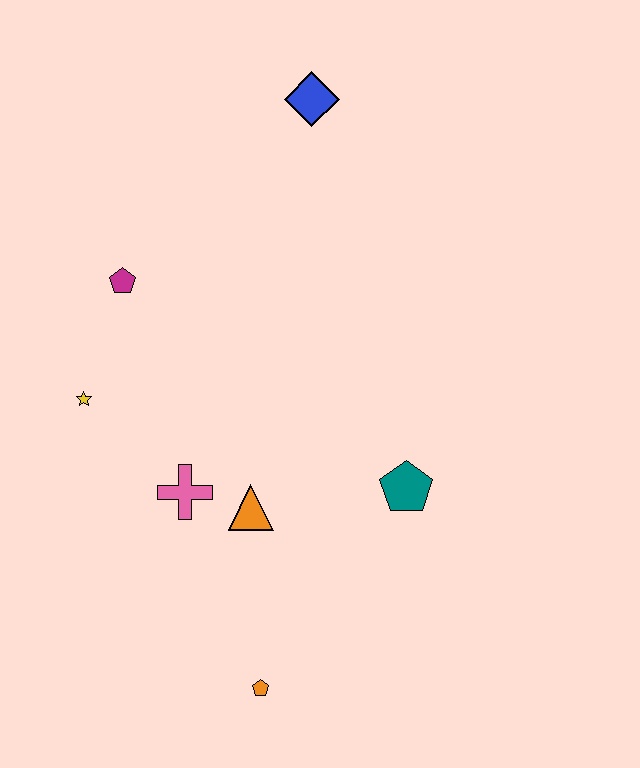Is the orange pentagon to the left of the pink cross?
No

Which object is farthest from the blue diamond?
The orange pentagon is farthest from the blue diamond.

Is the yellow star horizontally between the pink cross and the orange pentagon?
No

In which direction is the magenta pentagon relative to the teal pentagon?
The magenta pentagon is to the left of the teal pentagon.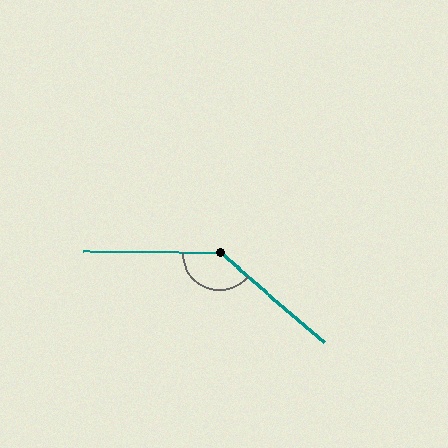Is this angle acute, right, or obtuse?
It is obtuse.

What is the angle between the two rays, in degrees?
Approximately 139 degrees.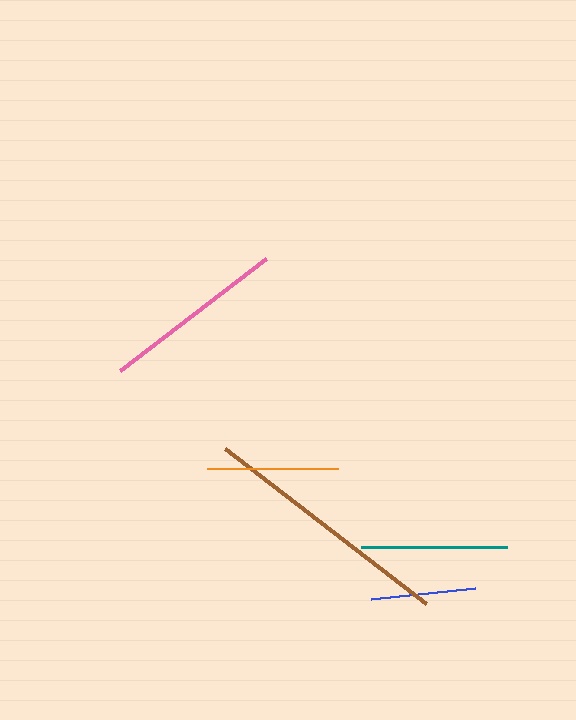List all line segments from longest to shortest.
From longest to shortest: brown, pink, teal, orange, blue.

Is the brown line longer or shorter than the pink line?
The brown line is longer than the pink line.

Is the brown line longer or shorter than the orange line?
The brown line is longer than the orange line.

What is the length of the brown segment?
The brown segment is approximately 254 pixels long.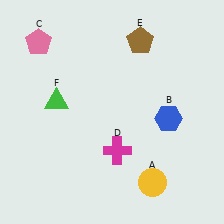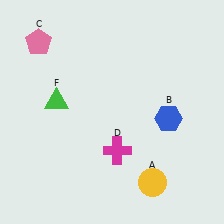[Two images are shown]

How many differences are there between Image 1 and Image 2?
There is 1 difference between the two images.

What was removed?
The brown pentagon (E) was removed in Image 2.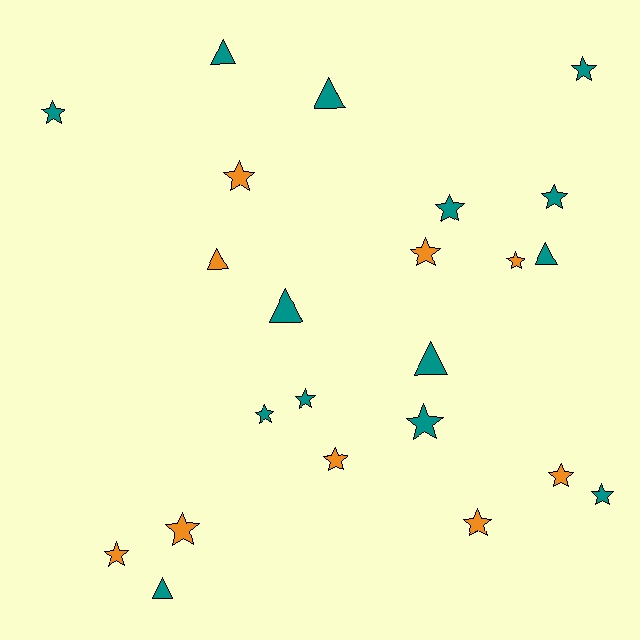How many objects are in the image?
There are 23 objects.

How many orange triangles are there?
There is 1 orange triangle.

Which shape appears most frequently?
Star, with 16 objects.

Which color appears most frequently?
Teal, with 14 objects.